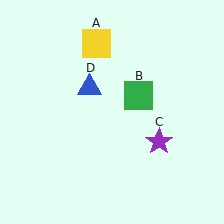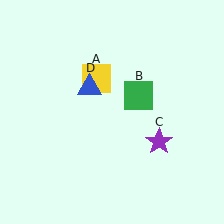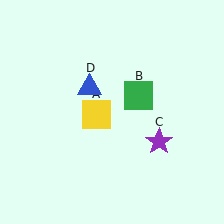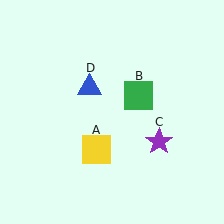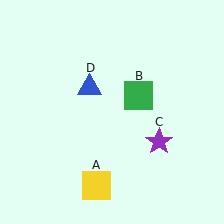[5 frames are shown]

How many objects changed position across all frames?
1 object changed position: yellow square (object A).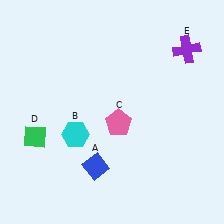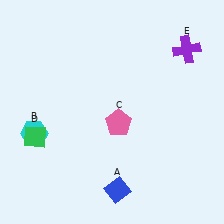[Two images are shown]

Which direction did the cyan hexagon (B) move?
The cyan hexagon (B) moved left.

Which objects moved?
The objects that moved are: the blue diamond (A), the cyan hexagon (B).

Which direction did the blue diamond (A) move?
The blue diamond (A) moved down.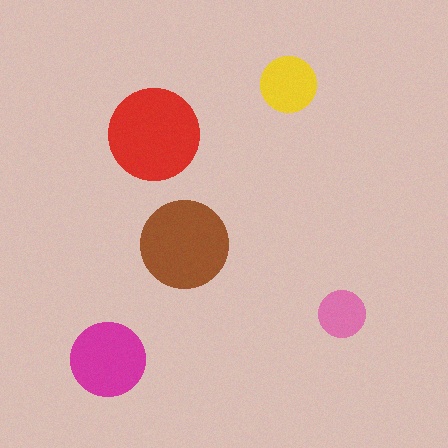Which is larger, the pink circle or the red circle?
The red one.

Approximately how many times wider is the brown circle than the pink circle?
About 2 times wider.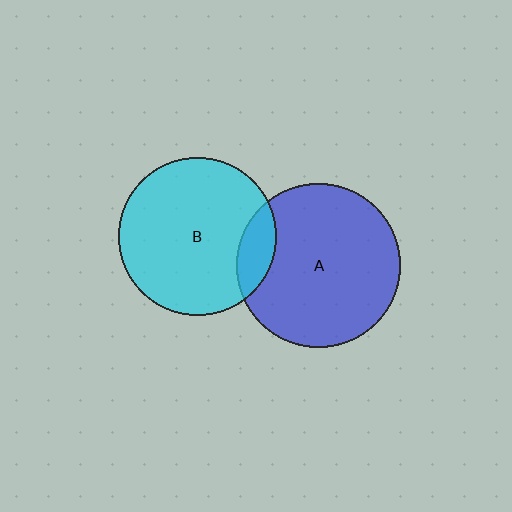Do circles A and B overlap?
Yes.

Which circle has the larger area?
Circle A (blue).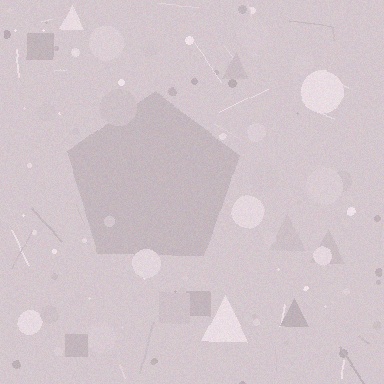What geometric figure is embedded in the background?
A pentagon is embedded in the background.